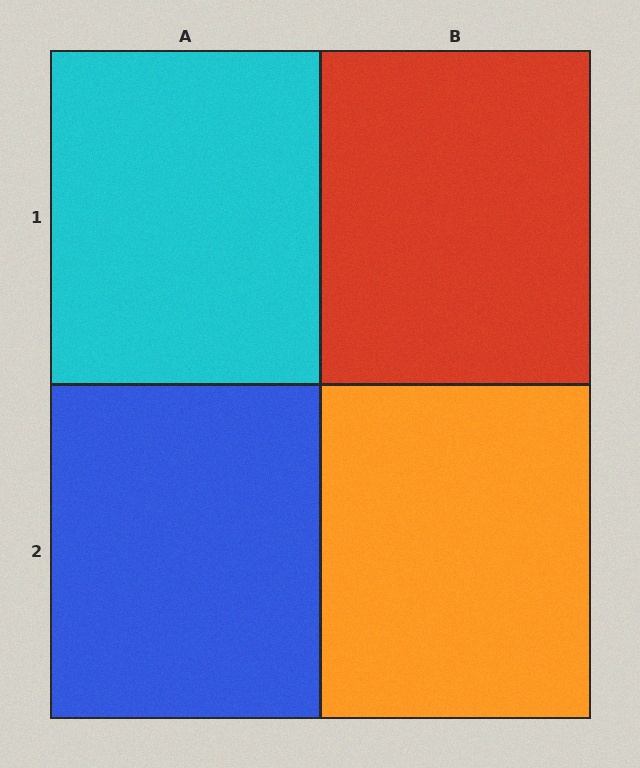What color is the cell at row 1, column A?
Cyan.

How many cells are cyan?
1 cell is cyan.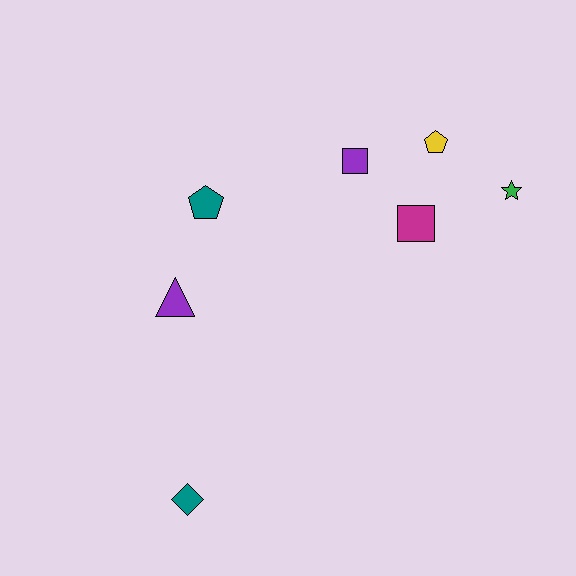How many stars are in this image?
There is 1 star.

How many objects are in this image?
There are 7 objects.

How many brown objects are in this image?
There are no brown objects.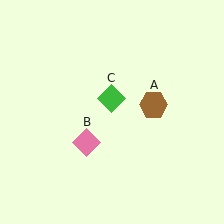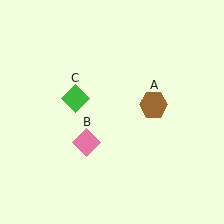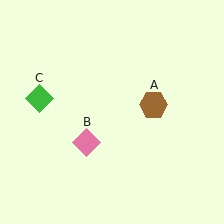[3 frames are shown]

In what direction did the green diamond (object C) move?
The green diamond (object C) moved left.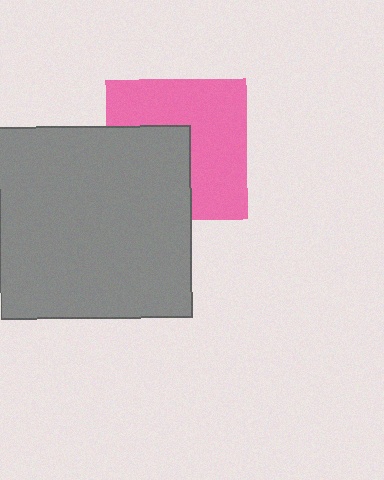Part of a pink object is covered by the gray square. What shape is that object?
It is a square.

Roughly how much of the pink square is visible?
About half of it is visible (roughly 60%).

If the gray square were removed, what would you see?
You would see the complete pink square.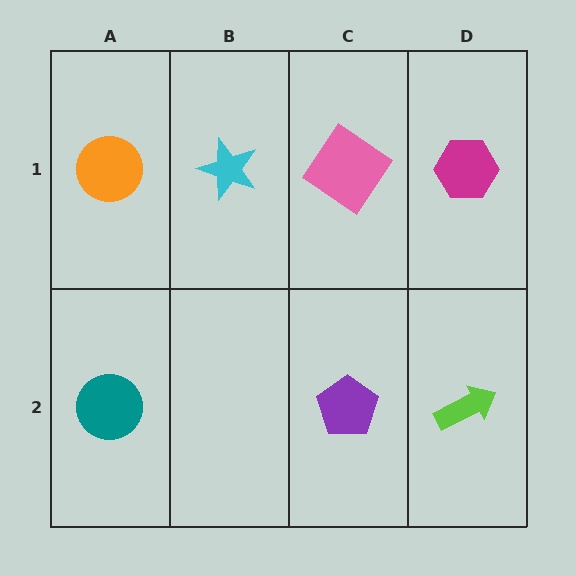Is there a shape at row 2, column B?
No, that cell is empty.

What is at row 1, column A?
An orange circle.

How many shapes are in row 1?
4 shapes.